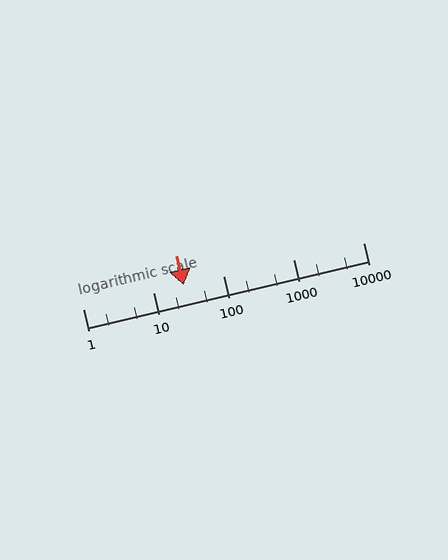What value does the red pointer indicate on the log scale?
The pointer indicates approximately 27.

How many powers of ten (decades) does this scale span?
The scale spans 4 decades, from 1 to 10000.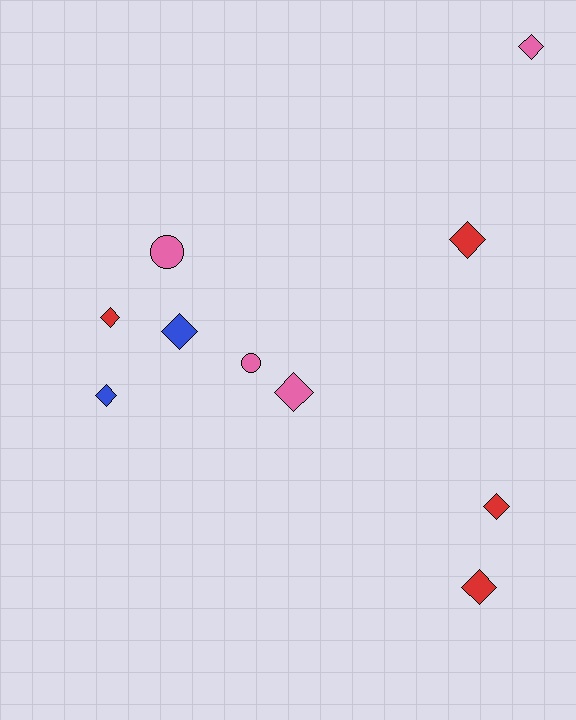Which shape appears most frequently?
Diamond, with 8 objects.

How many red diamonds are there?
There are 4 red diamonds.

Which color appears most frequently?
Pink, with 4 objects.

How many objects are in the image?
There are 10 objects.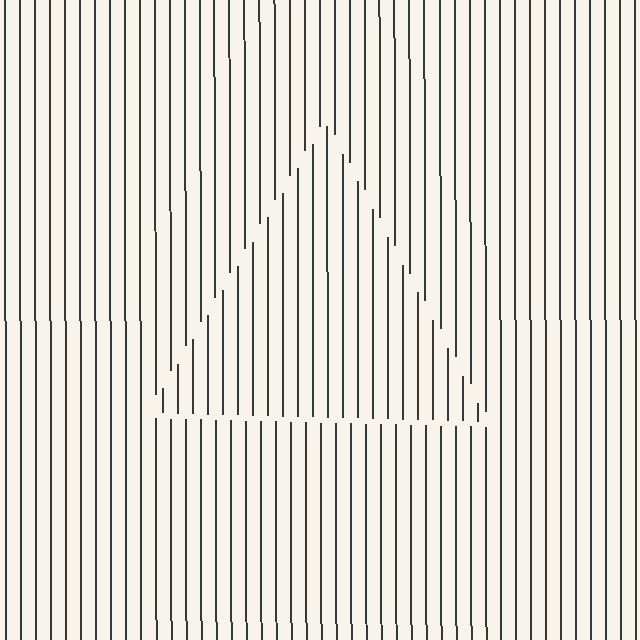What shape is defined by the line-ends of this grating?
An illusory triangle. The interior of the shape contains the same grating, shifted by half a period — the contour is defined by the phase discontinuity where line-ends from the inner and outer gratings abut.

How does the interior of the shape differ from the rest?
The interior of the shape contains the same grating, shifted by half a period — the contour is defined by the phase discontinuity where line-ends from the inner and outer gratings abut.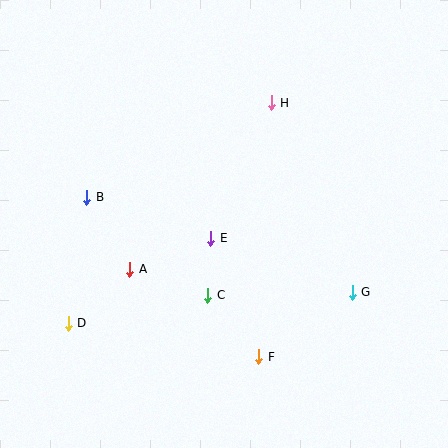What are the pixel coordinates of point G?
Point G is at (352, 292).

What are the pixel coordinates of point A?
Point A is at (130, 269).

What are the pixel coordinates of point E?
Point E is at (211, 238).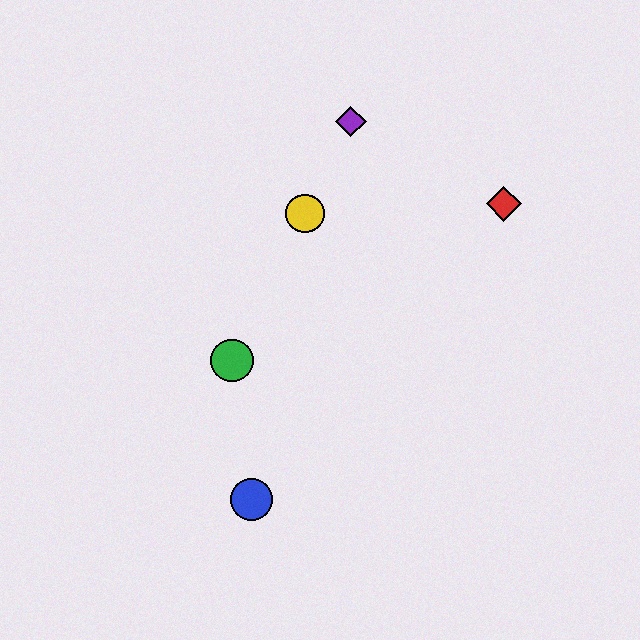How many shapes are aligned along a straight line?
3 shapes (the green circle, the yellow circle, the purple diamond) are aligned along a straight line.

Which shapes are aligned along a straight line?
The green circle, the yellow circle, the purple diamond are aligned along a straight line.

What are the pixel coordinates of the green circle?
The green circle is at (232, 360).